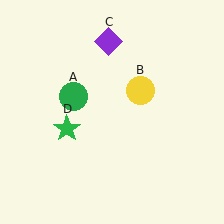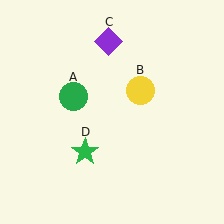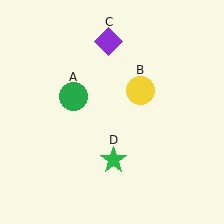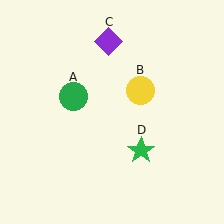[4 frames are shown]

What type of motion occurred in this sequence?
The green star (object D) rotated counterclockwise around the center of the scene.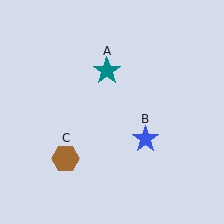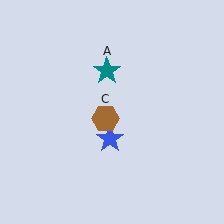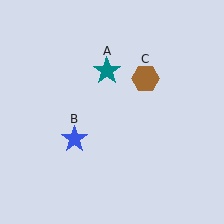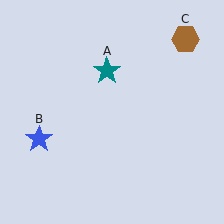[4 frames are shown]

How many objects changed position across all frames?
2 objects changed position: blue star (object B), brown hexagon (object C).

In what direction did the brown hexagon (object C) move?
The brown hexagon (object C) moved up and to the right.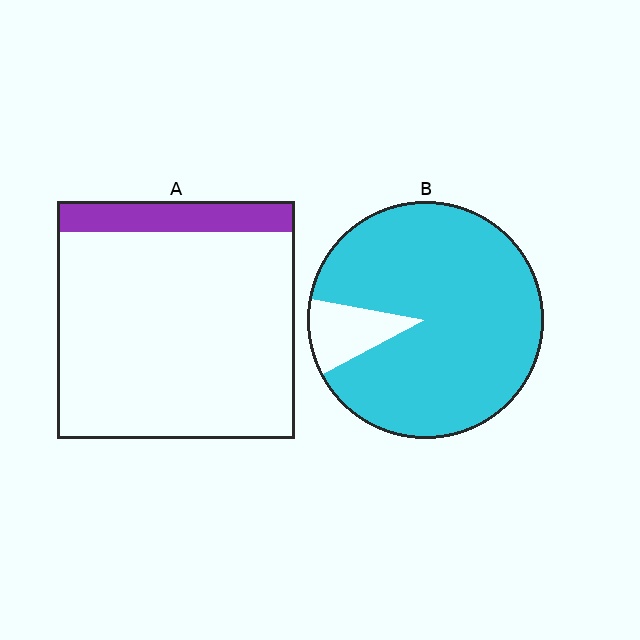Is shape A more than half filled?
No.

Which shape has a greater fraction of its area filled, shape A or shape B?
Shape B.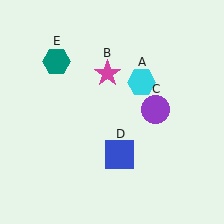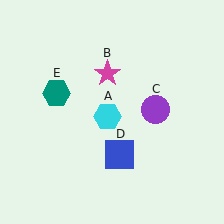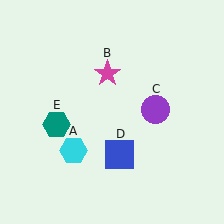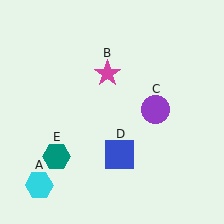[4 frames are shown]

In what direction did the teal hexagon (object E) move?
The teal hexagon (object E) moved down.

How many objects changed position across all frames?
2 objects changed position: cyan hexagon (object A), teal hexagon (object E).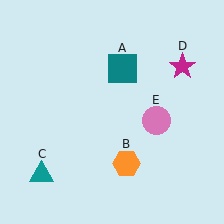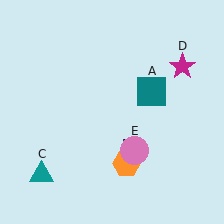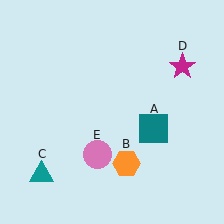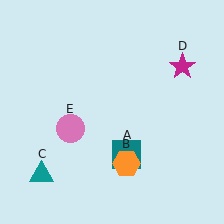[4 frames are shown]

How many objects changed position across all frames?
2 objects changed position: teal square (object A), pink circle (object E).